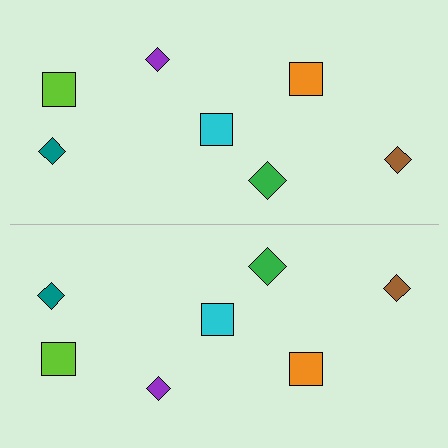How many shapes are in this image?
There are 14 shapes in this image.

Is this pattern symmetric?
Yes, this pattern has bilateral (reflection) symmetry.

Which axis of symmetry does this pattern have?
The pattern has a horizontal axis of symmetry running through the center of the image.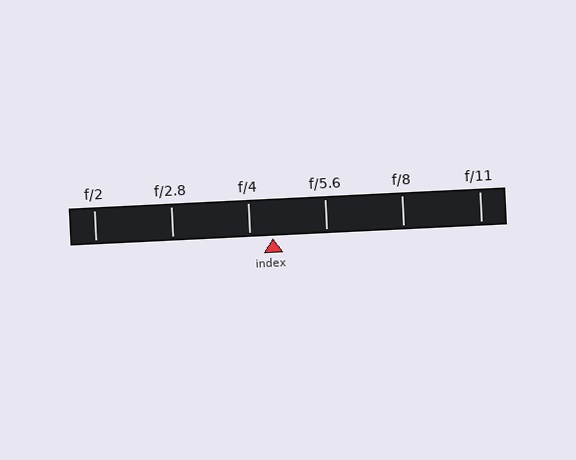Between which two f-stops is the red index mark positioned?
The index mark is between f/4 and f/5.6.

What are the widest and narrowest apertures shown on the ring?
The widest aperture shown is f/2 and the narrowest is f/11.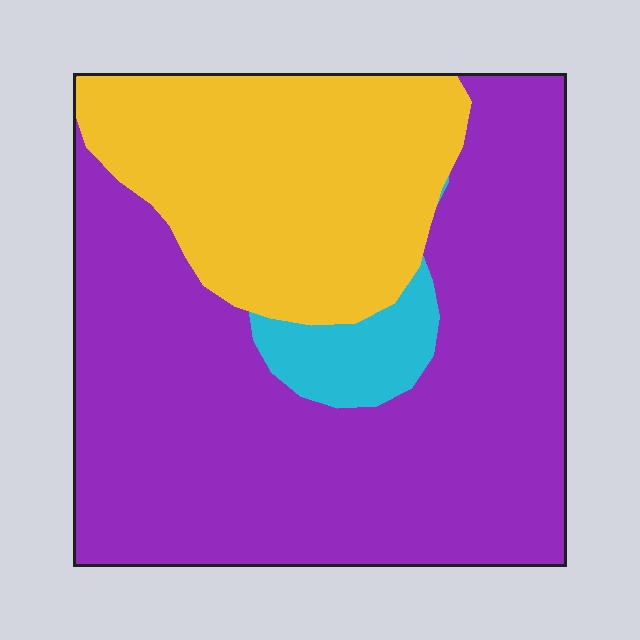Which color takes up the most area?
Purple, at roughly 65%.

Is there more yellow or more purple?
Purple.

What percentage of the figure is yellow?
Yellow takes up between a sixth and a third of the figure.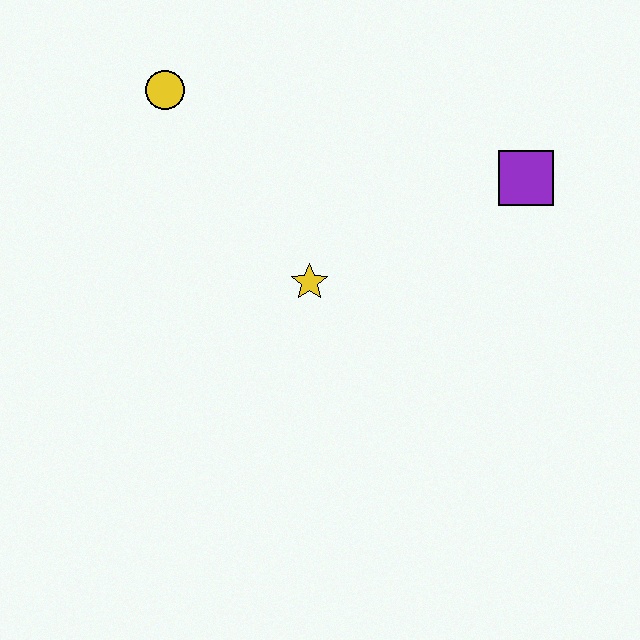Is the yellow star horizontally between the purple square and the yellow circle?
Yes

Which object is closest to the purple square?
The yellow star is closest to the purple square.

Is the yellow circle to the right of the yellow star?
No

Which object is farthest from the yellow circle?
The purple square is farthest from the yellow circle.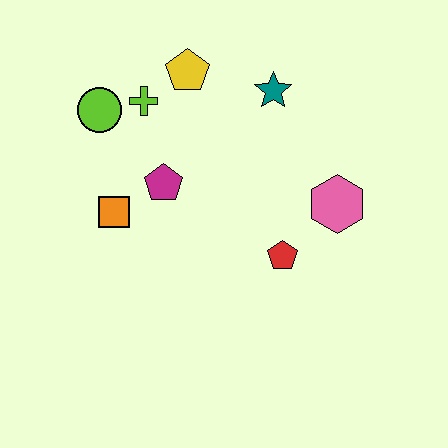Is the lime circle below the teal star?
Yes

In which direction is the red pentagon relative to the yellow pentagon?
The red pentagon is below the yellow pentagon.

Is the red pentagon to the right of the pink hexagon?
No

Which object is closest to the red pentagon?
The pink hexagon is closest to the red pentagon.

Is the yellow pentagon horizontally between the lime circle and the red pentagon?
Yes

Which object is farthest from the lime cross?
The pink hexagon is farthest from the lime cross.